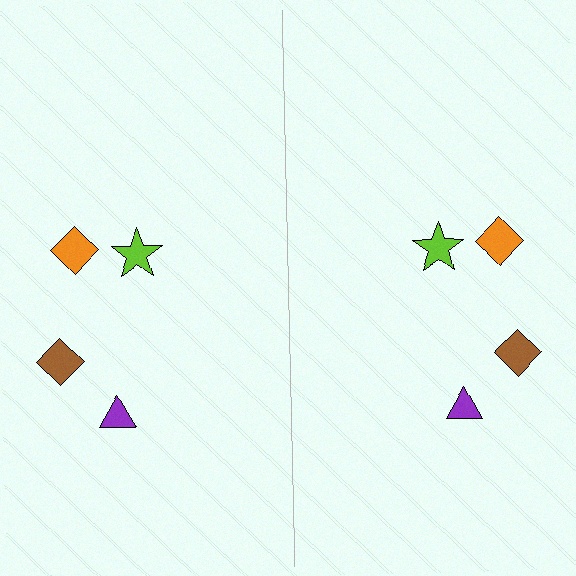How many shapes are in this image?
There are 8 shapes in this image.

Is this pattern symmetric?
Yes, this pattern has bilateral (reflection) symmetry.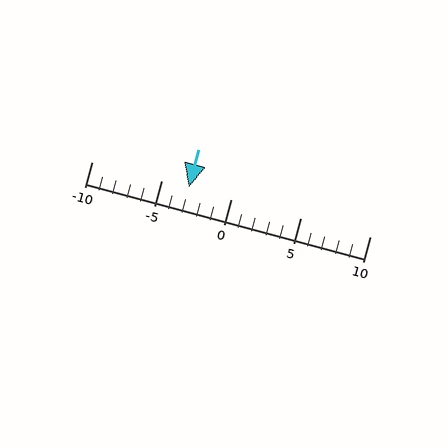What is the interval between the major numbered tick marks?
The major tick marks are spaced 5 units apart.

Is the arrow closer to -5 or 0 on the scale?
The arrow is closer to -5.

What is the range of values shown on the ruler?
The ruler shows values from -10 to 10.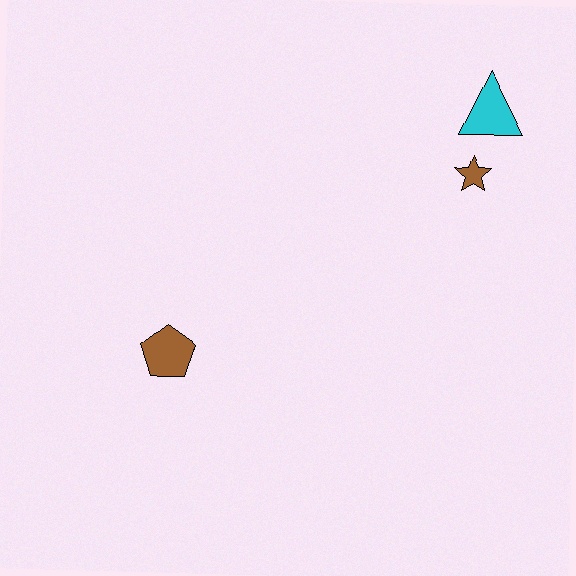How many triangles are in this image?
There is 1 triangle.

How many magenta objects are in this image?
There are no magenta objects.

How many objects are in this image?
There are 3 objects.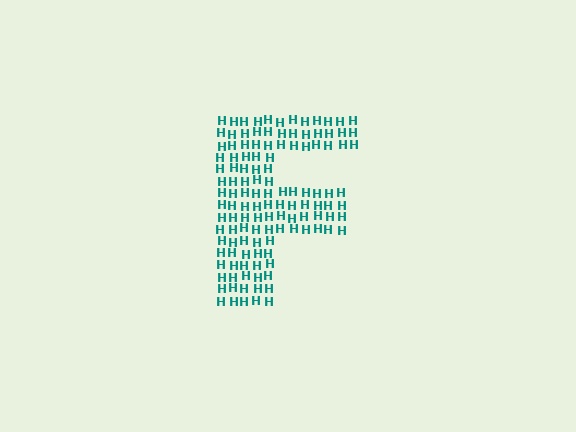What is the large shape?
The large shape is the letter F.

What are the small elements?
The small elements are letter H's.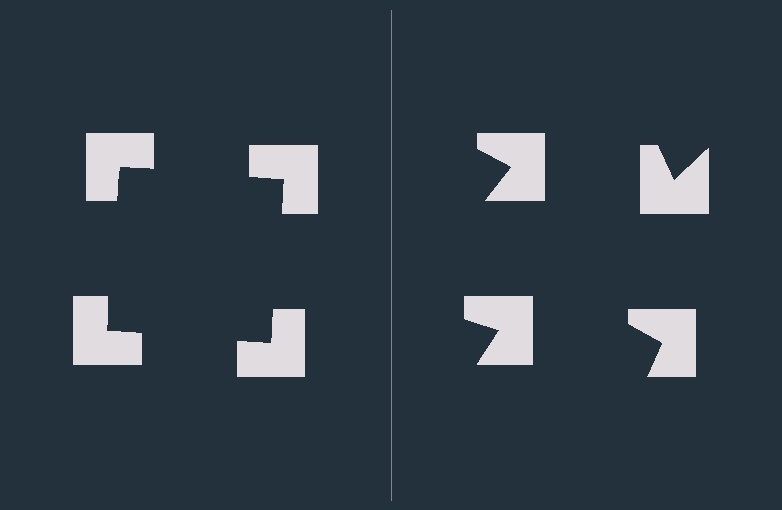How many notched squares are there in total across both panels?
8 — 4 on each side.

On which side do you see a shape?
An illusory square appears on the left side. On the right side the wedge cuts are rotated, so no coherent shape forms.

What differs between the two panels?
The notched squares are positioned identically on both sides; only the wedge orientations differ. On the left they align to a square; on the right they are misaligned.